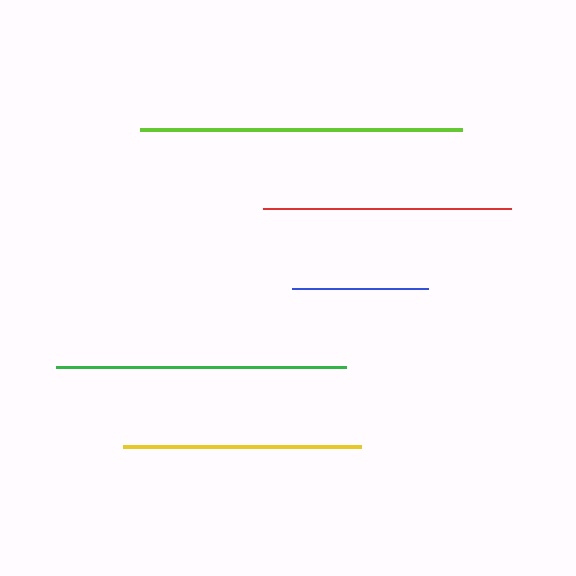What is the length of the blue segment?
The blue segment is approximately 136 pixels long.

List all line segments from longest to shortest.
From longest to shortest: lime, green, red, yellow, blue.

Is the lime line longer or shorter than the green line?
The lime line is longer than the green line.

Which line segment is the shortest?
The blue line is the shortest at approximately 136 pixels.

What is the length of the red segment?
The red segment is approximately 248 pixels long.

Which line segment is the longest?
The lime line is the longest at approximately 322 pixels.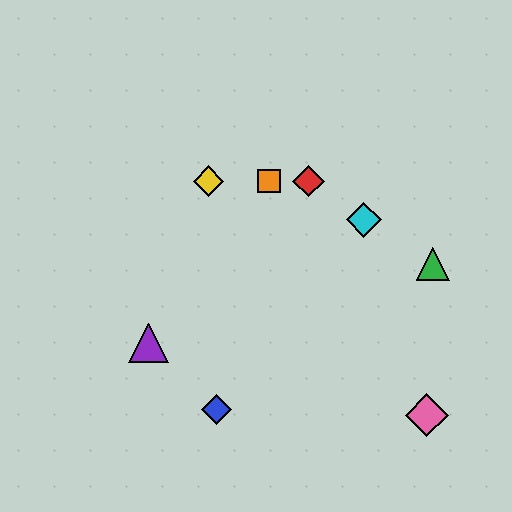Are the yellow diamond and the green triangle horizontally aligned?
No, the yellow diamond is at y≈181 and the green triangle is at y≈264.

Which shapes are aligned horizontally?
The red diamond, the yellow diamond, the orange square are aligned horizontally.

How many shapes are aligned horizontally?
3 shapes (the red diamond, the yellow diamond, the orange square) are aligned horizontally.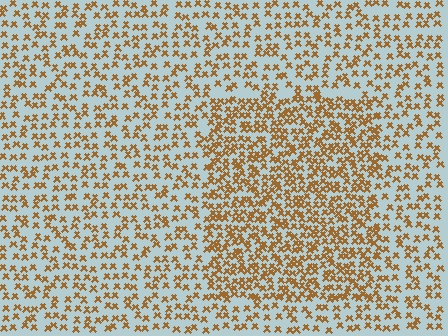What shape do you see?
I see a rectangle.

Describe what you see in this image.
The image contains small brown elements arranged at two different densities. A rectangle-shaped region is visible where the elements are more densely packed than the surrounding area.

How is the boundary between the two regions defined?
The boundary is defined by a change in element density (approximately 1.8x ratio). All elements are the same color, size, and shape.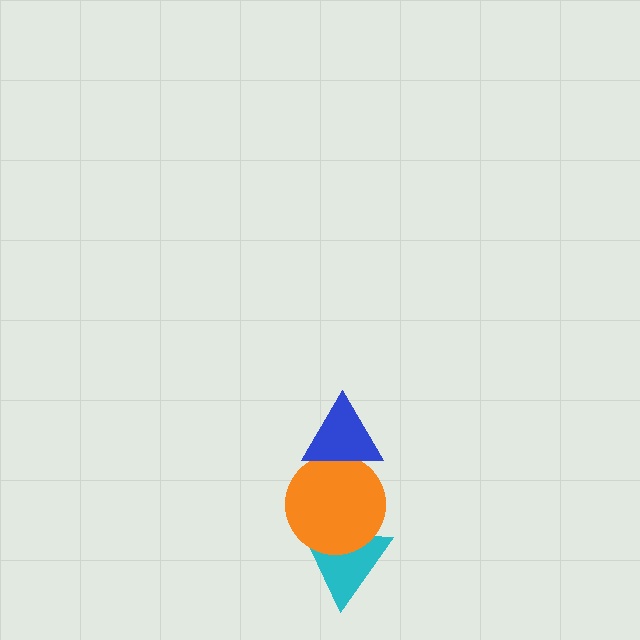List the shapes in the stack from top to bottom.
From top to bottom: the blue triangle, the orange circle, the cyan triangle.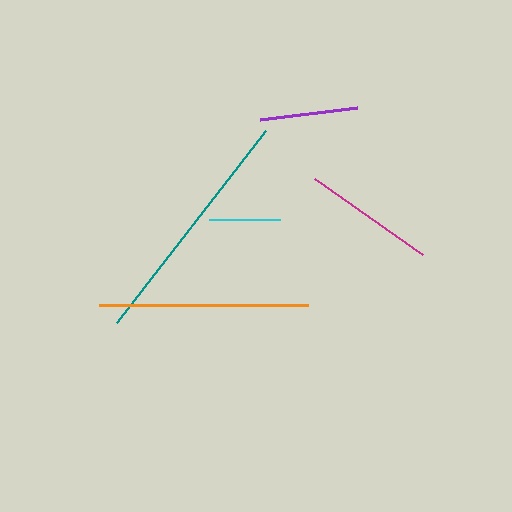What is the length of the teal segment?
The teal segment is approximately 243 pixels long.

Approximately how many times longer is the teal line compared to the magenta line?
The teal line is approximately 1.8 times the length of the magenta line.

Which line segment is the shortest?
The cyan line is the shortest at approximately 71 pixels.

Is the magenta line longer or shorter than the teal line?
The teal line is longer than the magenta line.